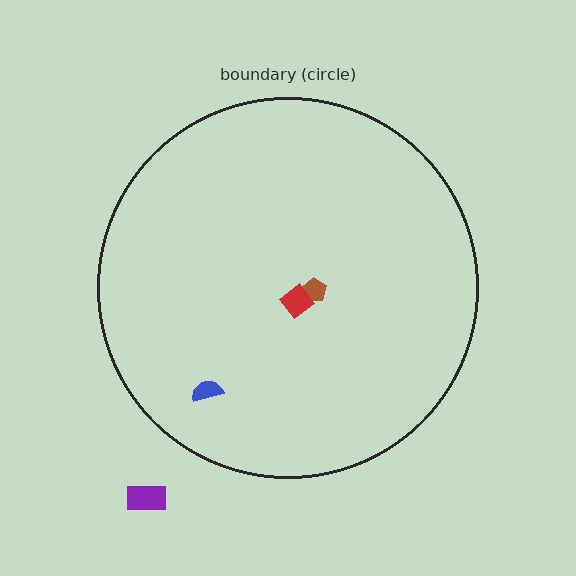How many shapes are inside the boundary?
3 inside, 1 outside.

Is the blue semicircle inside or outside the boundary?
Inside.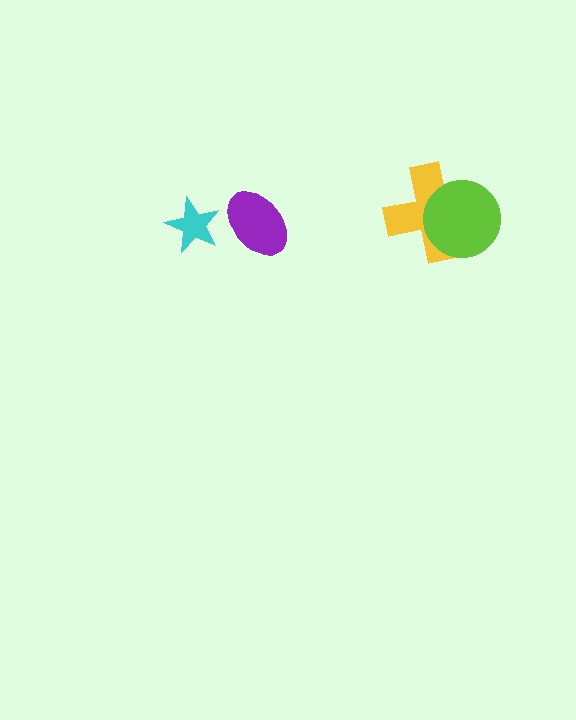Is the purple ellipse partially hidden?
No, no other shape covers it.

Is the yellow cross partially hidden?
Yes, it is partially covered by another shape.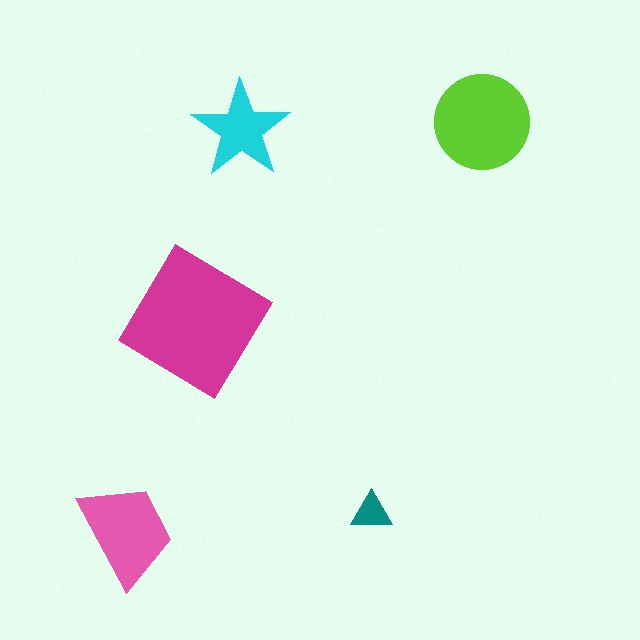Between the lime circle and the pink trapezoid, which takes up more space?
The lime circle.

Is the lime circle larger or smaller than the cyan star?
Larger.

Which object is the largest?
The magenta diamond.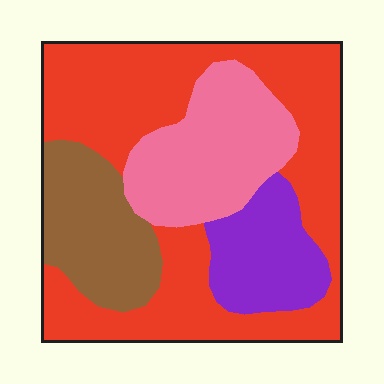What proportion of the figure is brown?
Brown takes up less than a quarter of the figure.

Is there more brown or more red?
Red.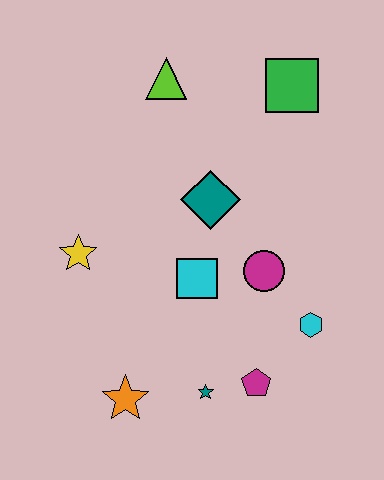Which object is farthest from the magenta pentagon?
The lime triangle is farthest from the magenta pentagon.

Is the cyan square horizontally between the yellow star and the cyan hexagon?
Yes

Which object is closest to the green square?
The lime triangle is closest to the green square.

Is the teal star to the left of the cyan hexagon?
Yes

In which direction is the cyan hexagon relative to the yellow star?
The cyan hexagon is to the right of the yellow star.